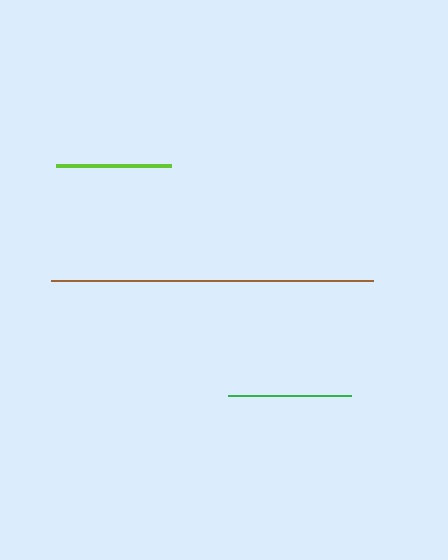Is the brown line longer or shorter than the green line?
The brown line is longer than the green line.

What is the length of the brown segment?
The brown segment is approximately 322 pixels long.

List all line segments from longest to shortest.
From longest to shortest: brown, green, lime.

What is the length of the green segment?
The green segment is approximately 124 pixels long.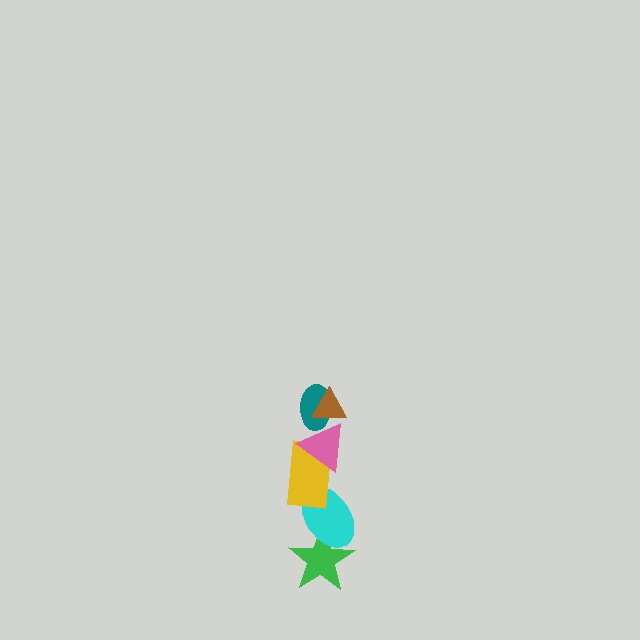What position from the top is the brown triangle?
The brown triangle is 1st from the top.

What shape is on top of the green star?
The cyan ellipse is on top of the green star.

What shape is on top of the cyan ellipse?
The yellow rectangle is on top of the cyan ellipse.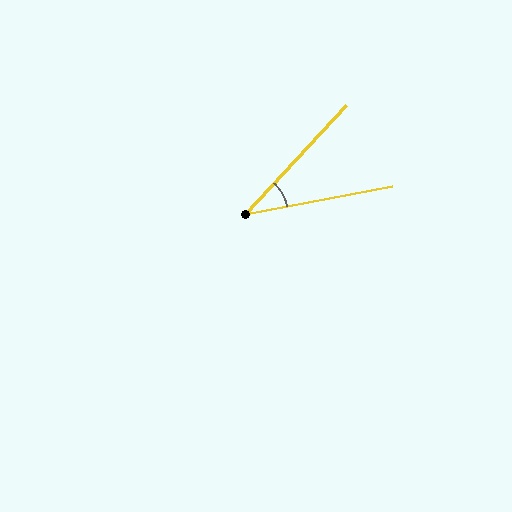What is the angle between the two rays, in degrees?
Approximately 36 degrees.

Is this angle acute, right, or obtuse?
It is acute.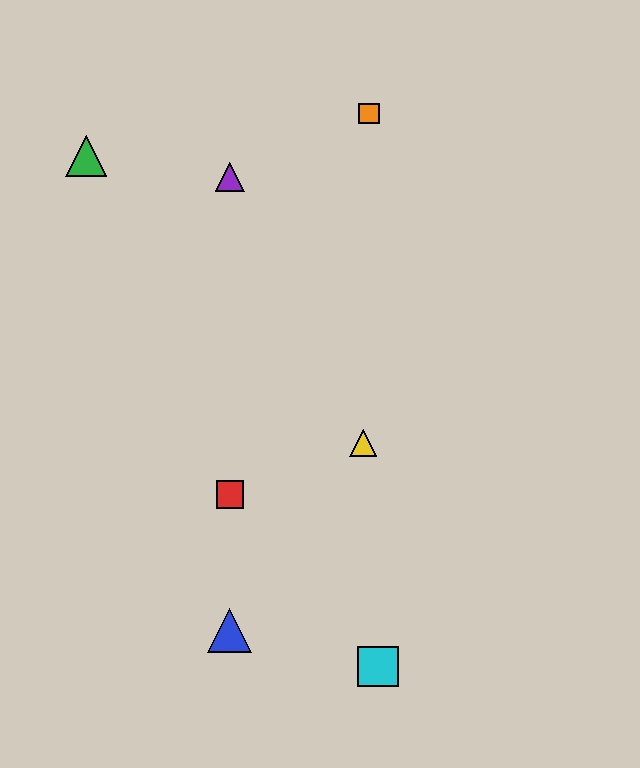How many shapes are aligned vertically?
3 shapes (the red square, the blue triangle, the purple triangle) are aligned vertically.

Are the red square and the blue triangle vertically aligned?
Yes, both are at x≈230.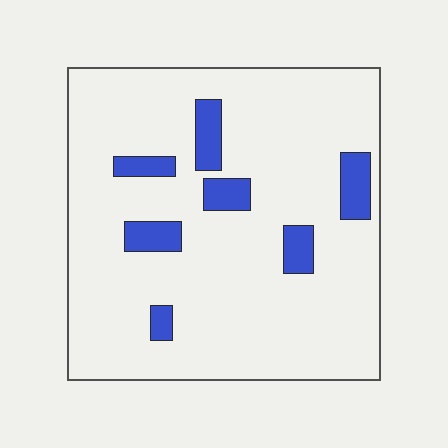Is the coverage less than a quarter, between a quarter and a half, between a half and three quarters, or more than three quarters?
Less than a quarter.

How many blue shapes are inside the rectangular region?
7.